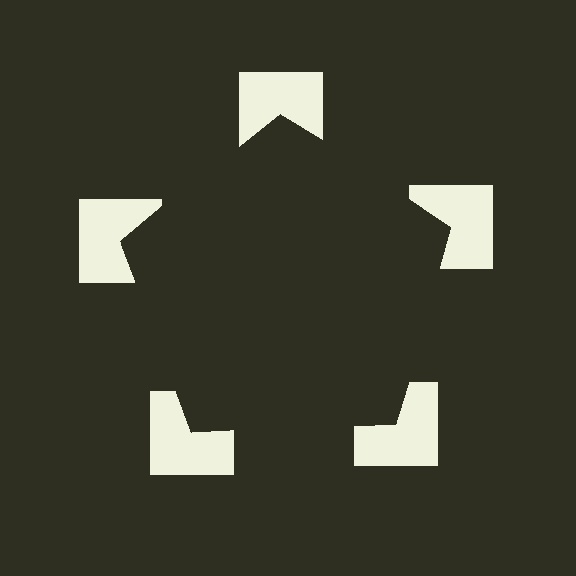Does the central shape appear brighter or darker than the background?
It typically appears slightly darker than the background, even though no actual brightness change is drawn.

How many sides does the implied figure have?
5 sides.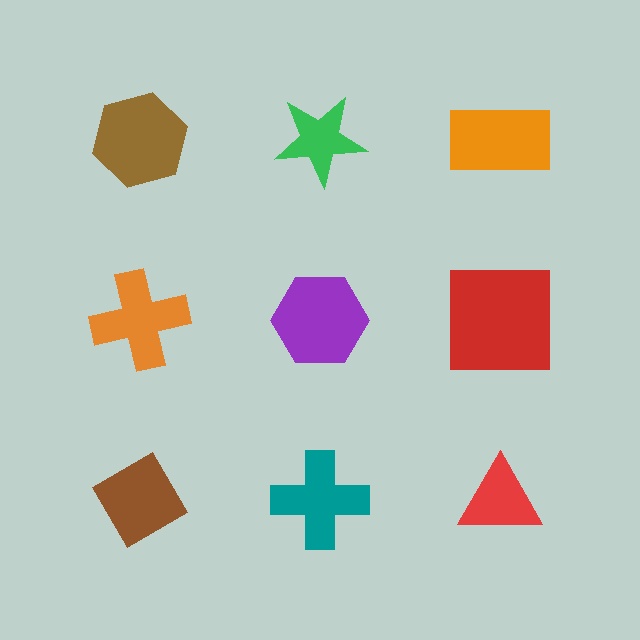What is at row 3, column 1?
A brown diamond.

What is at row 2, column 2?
A purple hexagon.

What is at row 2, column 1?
An orange cross.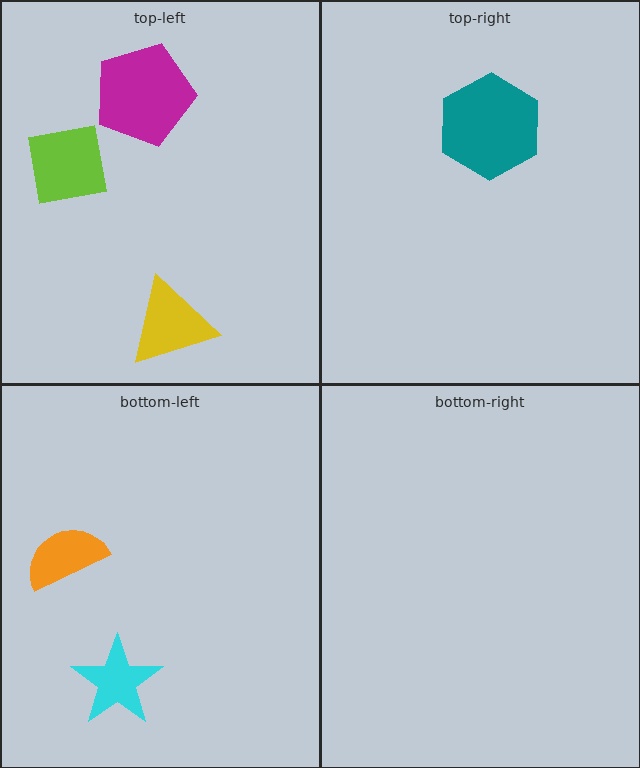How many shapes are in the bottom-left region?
2.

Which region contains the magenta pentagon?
The top-left region.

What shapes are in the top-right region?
The teal hexagon.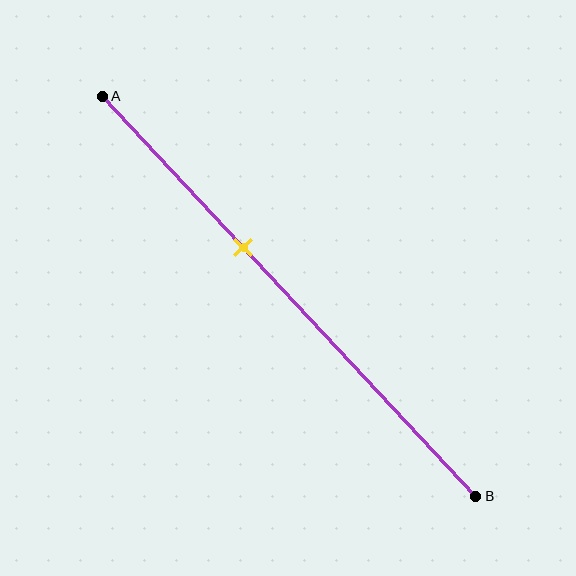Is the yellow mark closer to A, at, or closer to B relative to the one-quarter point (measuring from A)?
The yellow mark is closer to point B than the one-quarter point of segment AB.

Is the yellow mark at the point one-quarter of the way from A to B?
No, the mark is at about 40% from A, not at the 25% one-quarter point.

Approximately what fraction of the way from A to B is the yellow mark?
The yellow mark is approximately 40% of the way from A to B.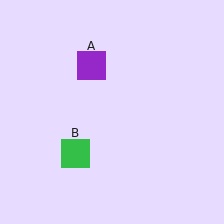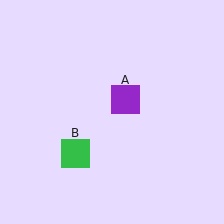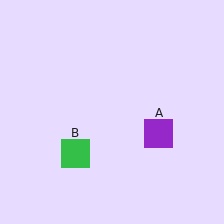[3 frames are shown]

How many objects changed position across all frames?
1 object changed position: purple square (object A).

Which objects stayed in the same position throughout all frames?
Green square (object B) remained stationary.